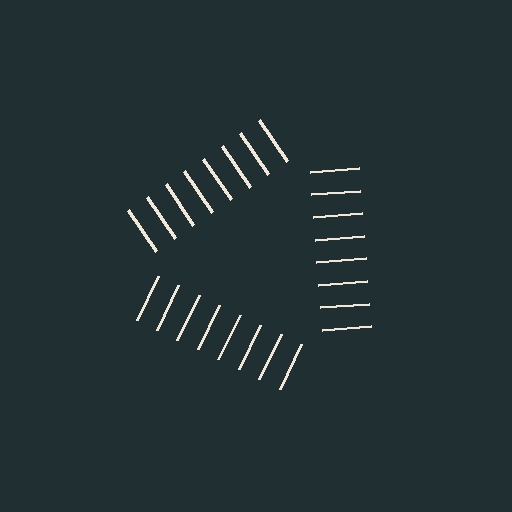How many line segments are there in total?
24 — 8 along each of the 3 edges.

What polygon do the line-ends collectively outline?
An illusory triangle — the line segments terminate on its edges but no continuous stroke is drawn.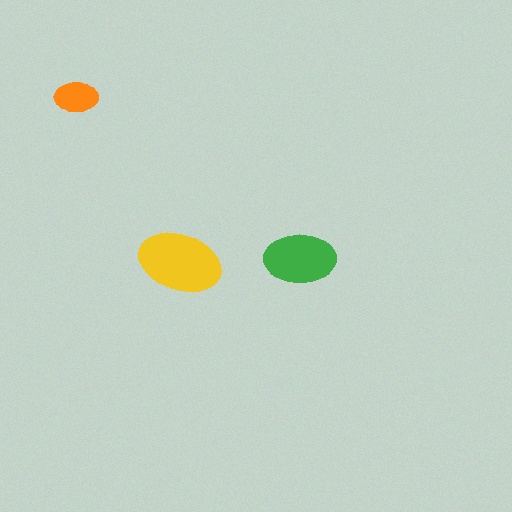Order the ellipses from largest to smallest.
the yellow one, the green one, the orange one.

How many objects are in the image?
There are 3 objects in the image.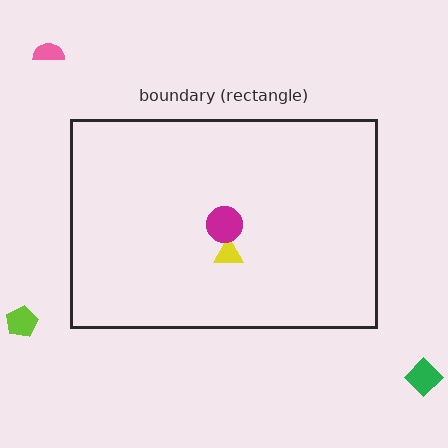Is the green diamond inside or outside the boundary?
Outside.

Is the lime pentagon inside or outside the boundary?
Outside.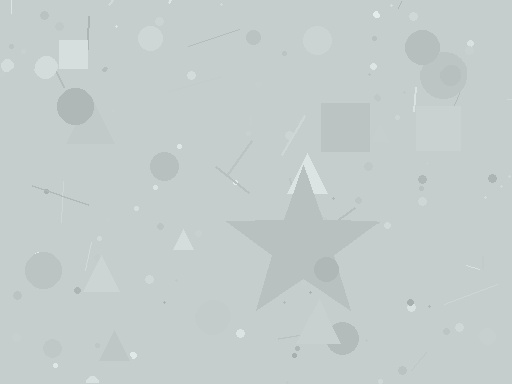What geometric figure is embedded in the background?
A star is embedded in the background.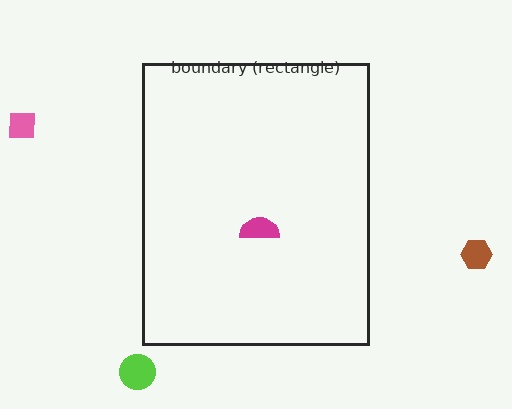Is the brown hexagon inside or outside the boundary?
Outside.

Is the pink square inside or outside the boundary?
Outside.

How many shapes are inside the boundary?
1 inside, 3 outside.